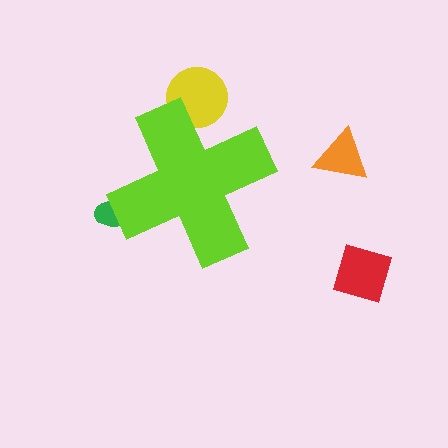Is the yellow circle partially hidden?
Yes, the yellow circle is partially hidden behind the lime cross.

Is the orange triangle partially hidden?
No, the orange triangle is fully visible.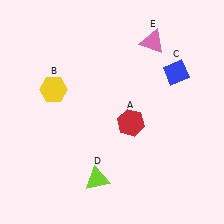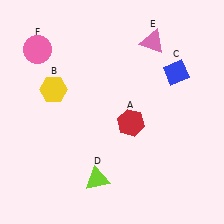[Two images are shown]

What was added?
A pink circle (F) was added in Image 2.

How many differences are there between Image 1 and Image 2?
There is 1 difference between the two images.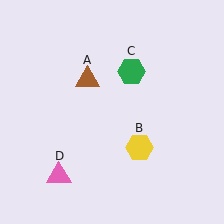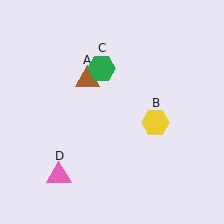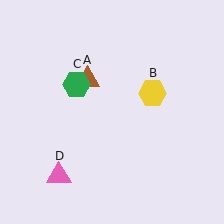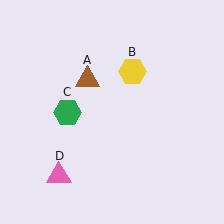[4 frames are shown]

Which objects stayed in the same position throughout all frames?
Brown triangle (object A) and pink triangle (object D) remained stationary.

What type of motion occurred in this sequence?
The yellow hexagon (object B), green hexagon (object C) rotated counterclockwise around the center of the scene.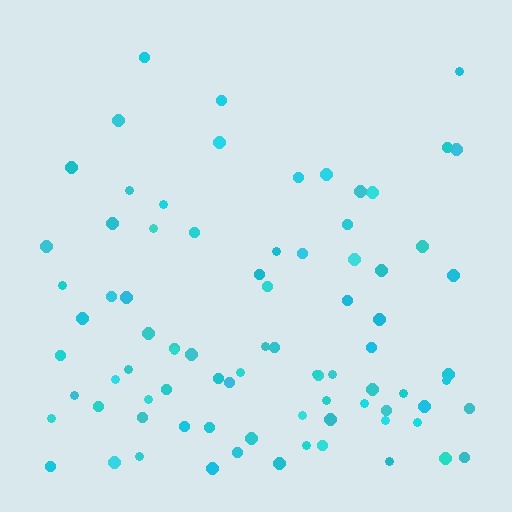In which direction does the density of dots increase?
From top to bottom, with the bottom side densest.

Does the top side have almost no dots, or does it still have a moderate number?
Still a moderate number, just noticeably fewer than the bottom.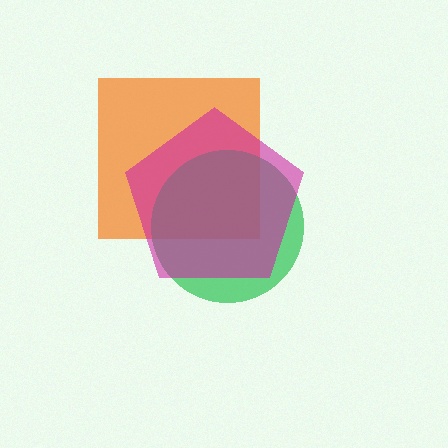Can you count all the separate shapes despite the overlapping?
Yes, there are 3 separate shapes.